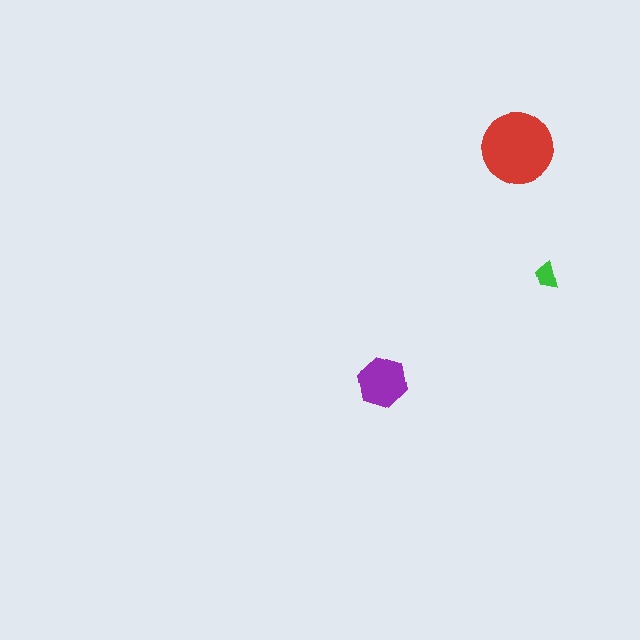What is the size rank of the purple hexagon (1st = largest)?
2nd.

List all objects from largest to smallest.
The red circle, the purple hexagon, the green trapezoid.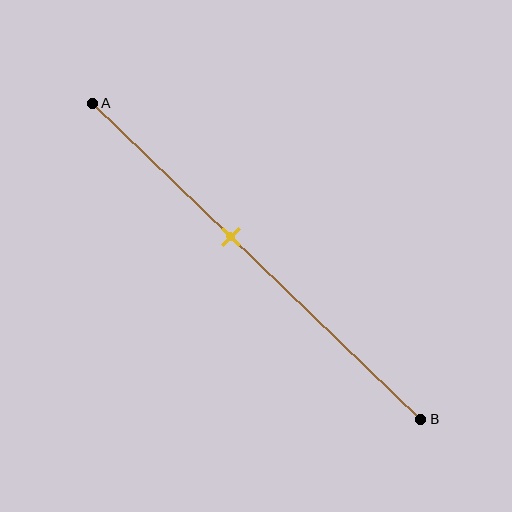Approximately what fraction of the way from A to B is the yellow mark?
The yellow mark is approximately 40% of the way from A to B.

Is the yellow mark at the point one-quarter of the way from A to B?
No, the mark is at about 40% from A, not at the 25% one-quarter point.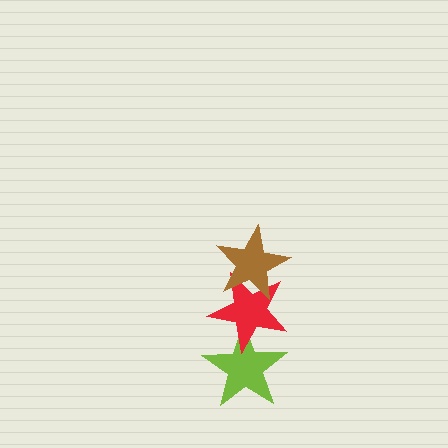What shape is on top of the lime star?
The red star is on top of the lime star.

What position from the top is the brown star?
The brown star is 1st from the top.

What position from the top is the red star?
The red star is 2nd from the top.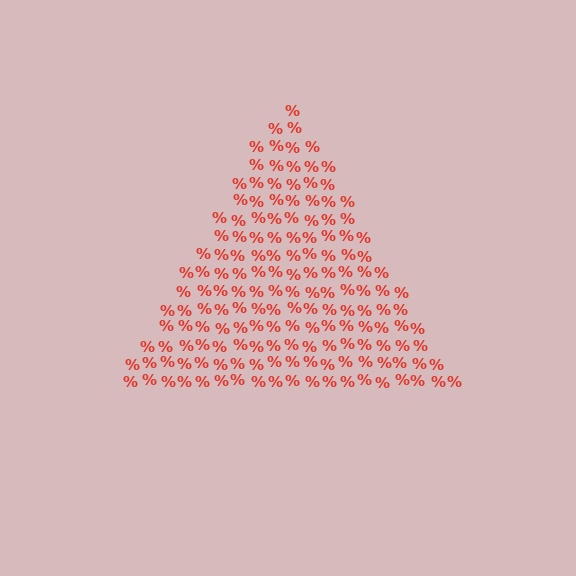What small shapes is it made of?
It is made of small percent signs.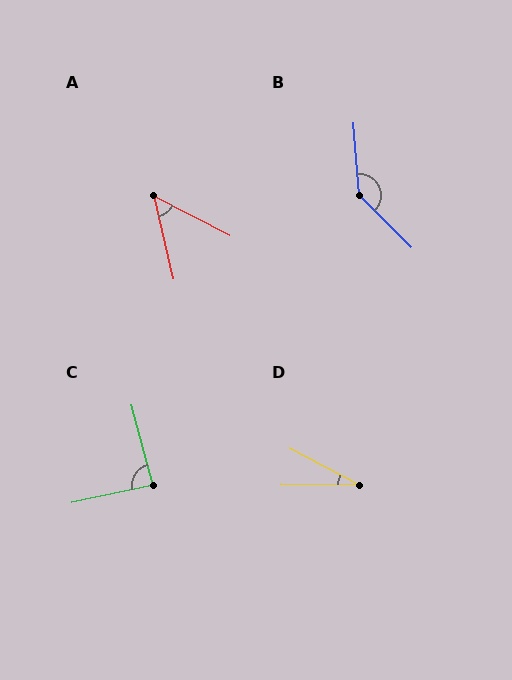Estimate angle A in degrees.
Approximately 50 degrees.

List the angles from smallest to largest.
D (27°), A (50°), C (87°), B (139°).